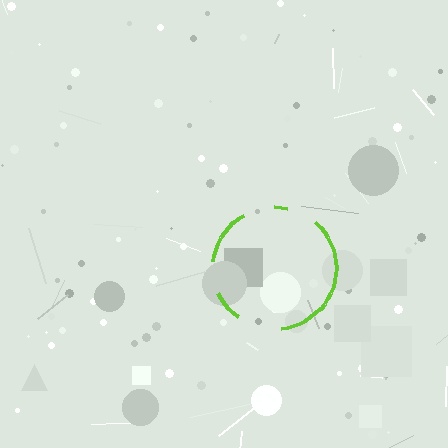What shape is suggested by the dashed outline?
The dashed outline suggests a circle.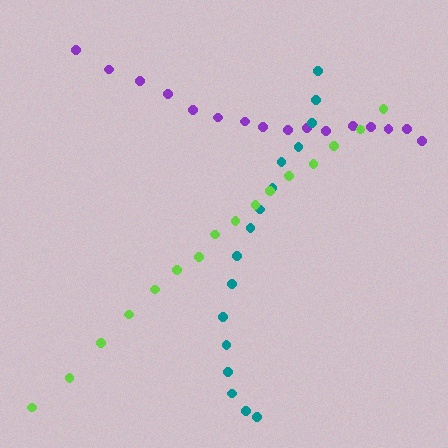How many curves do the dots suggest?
There are 3 distinct paths.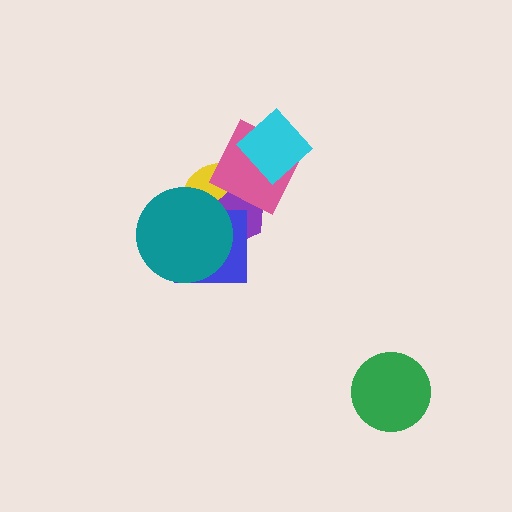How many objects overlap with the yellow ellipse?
3 objects overlap with the yellow ellipse.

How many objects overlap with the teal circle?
3 objects overlap with the teal circle.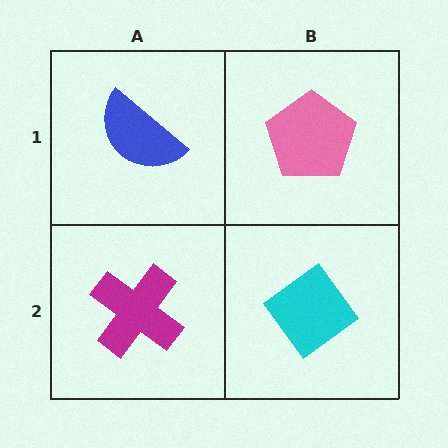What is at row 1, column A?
A blue semicircle.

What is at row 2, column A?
A magenta cross.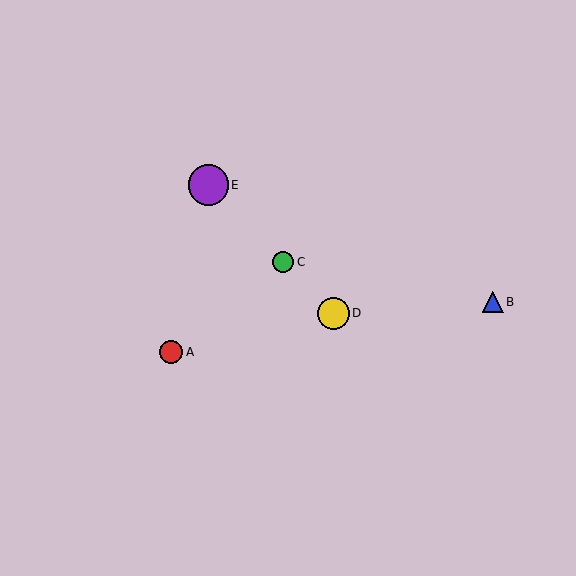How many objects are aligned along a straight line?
3 objects (C, D, E) are aligned along a straight line.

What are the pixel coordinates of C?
Object C is at (283, 262).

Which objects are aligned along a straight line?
Objects C, D, E are aligned along a straight line.